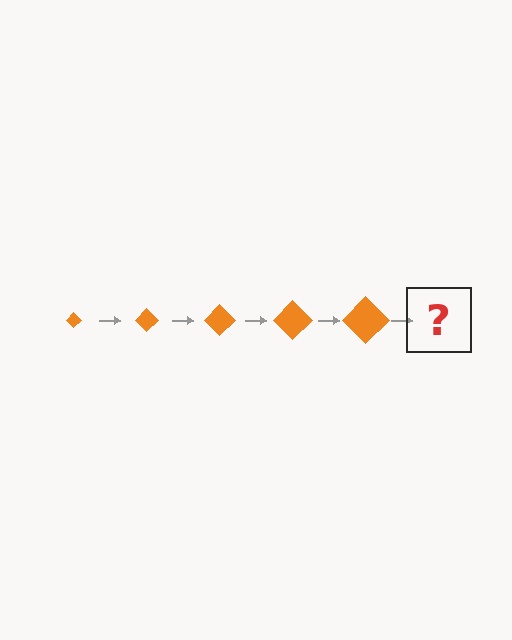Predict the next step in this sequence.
The next step is an orange diamond, larger than the previous one.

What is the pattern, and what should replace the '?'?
The pattern is that the diamond gets progressively larger each step. The '?' should be an orange diamond, larger than the previous one.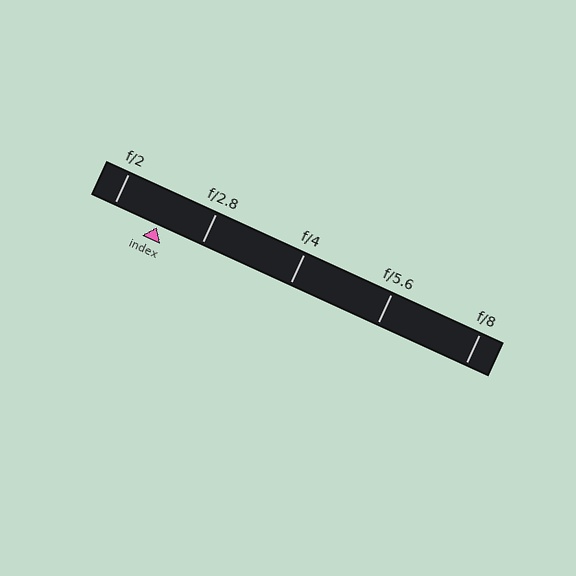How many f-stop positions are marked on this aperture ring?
There are 5 f-stop positions marked.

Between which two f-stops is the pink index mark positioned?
The index mark is between f/2 and f/2.8.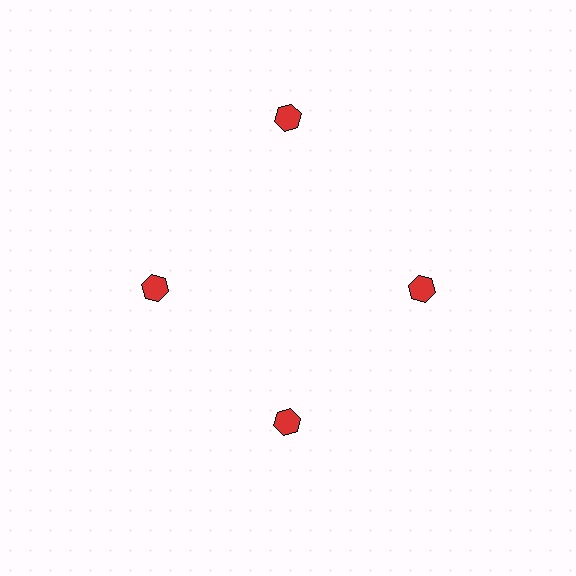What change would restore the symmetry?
The symmetry would be restored by moving it inward, back onto the ring so that all 4 hexagons sit at equal angles and equal distance from the center.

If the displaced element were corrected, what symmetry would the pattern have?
It would have 4-fold rotational symmetry — the pattern would map onto itself every 90 degrees.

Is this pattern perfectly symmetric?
No. The 4 red hexagons are arranged in a ring, but one element near the 12 o'clock position is pushed outward from the center, breaking the 4-fold rotational symmetry.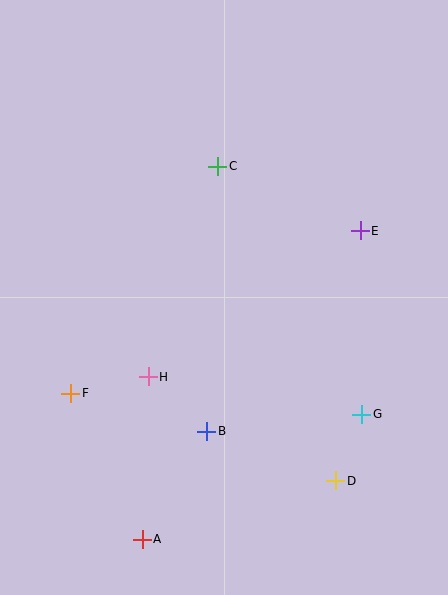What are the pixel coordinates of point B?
Point B is at (207, 431).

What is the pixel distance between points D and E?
The distance between D and E is 251 pixels.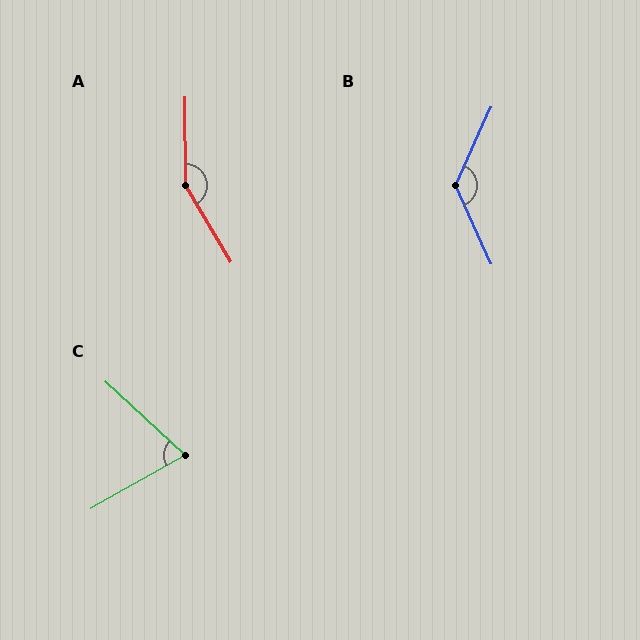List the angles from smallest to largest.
C (72°), B (131°), A (150°).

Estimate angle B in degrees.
Approximately 131 degrees.